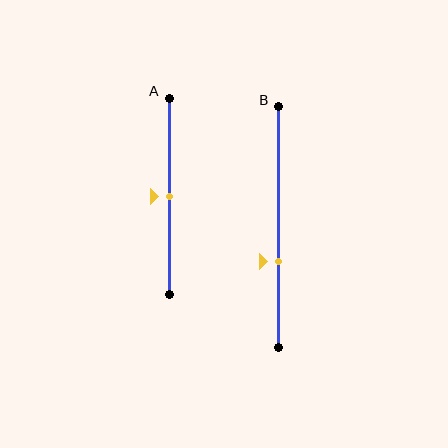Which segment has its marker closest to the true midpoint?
Segment A has its marker closest to the true midpoint.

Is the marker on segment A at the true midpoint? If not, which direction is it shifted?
Yes, the marker on segment A is at the true midpoint.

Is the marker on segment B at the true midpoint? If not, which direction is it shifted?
No, the marker on segment B is shifted downward by about 14% of the segment length.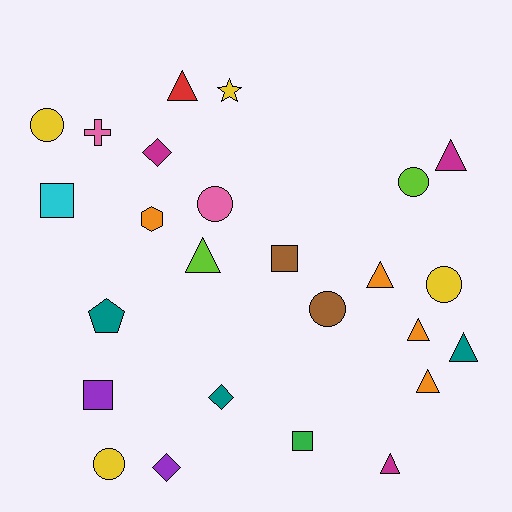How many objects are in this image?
There are 25 objects.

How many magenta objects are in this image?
There are 3 magenta objects.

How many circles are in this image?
There are 6 circles.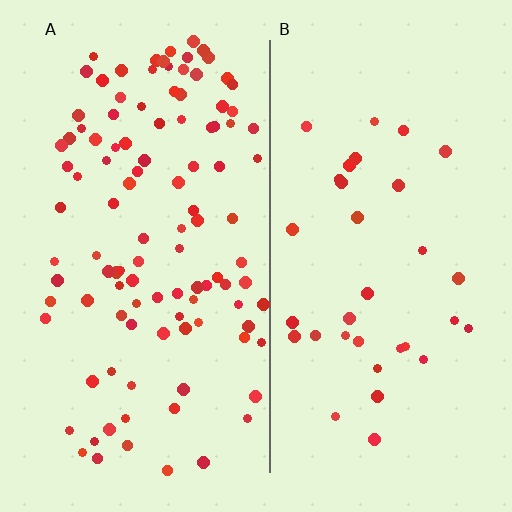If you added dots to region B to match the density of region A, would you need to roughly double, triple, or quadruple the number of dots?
Approximately triple.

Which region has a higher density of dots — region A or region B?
A (the left).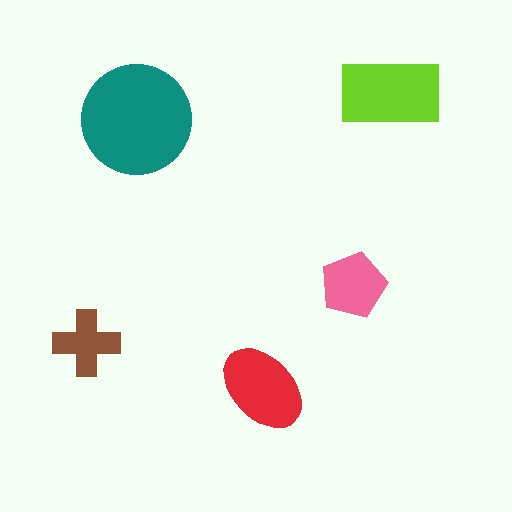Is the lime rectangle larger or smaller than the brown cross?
Larger.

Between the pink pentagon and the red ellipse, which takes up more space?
The red ellipse.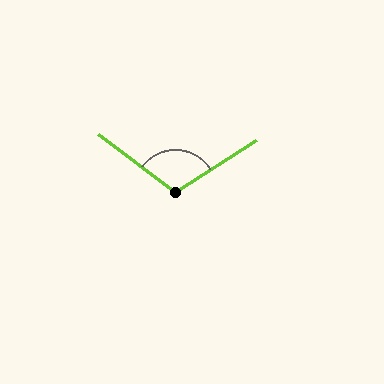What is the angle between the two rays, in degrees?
Approximately 111 degrees.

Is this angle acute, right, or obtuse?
It is obtuse.